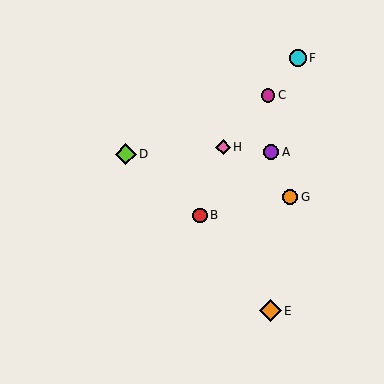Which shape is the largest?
The orange diamond (labeled E) is the largest.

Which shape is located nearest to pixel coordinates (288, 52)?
The cyan circle (labeled F) at (298, 58) is nearest to that location.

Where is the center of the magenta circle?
The center of the magenta circle is at (268, 95).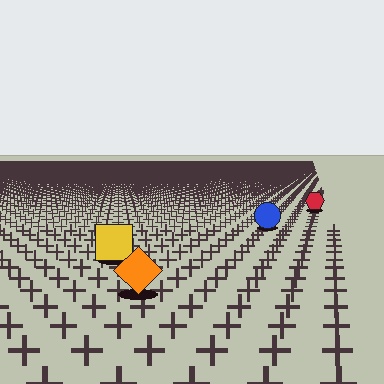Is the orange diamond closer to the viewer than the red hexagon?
Yes. The orange diamond is closer — you can tell from the texture gradient: the ground texture is coarser near it.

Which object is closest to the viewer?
The orange diamond is closest. The texture marks near it are larger and more spread out.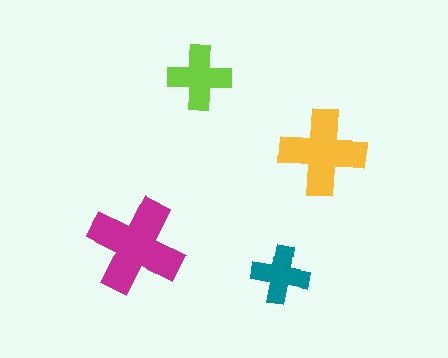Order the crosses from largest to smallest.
the magenta one, the yellow one, the lime one, the teal one.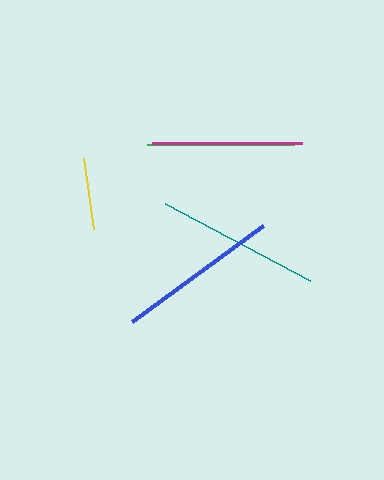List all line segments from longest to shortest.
From longest to shortest: teal, blue, magenta, green, yellow.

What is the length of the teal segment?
The teal segment is approximately 164 pixels long.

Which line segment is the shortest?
The yellow line is the shortest at approximately 72 pixels.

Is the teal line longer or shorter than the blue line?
The teal line is longer than the blue line.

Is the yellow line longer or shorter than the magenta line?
The magenta line is longer than the yellow line.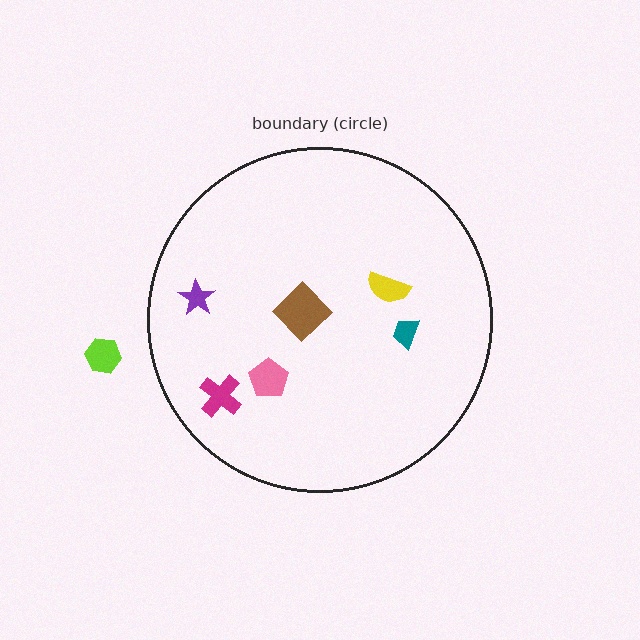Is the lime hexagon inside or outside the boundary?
Outside.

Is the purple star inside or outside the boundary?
Inside.